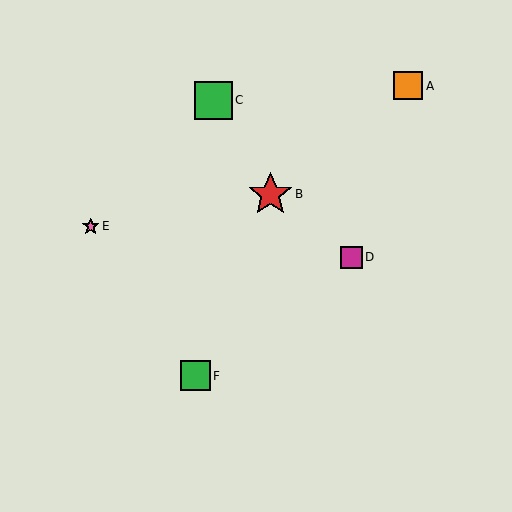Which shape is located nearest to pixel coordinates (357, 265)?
The magenta square (labeled D) at (351, 257) is nearest to that location.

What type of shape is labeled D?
Shape D is a magenta square.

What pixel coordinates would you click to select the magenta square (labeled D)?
Click at (351, 257) to select the magenta square D.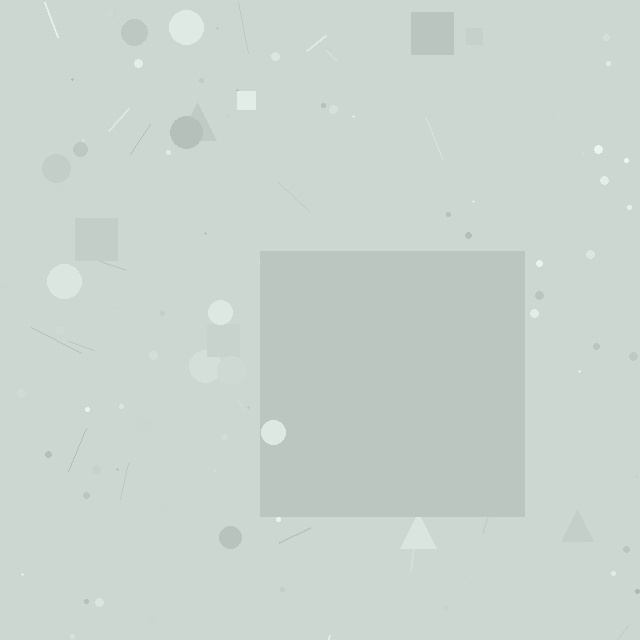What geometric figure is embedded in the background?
A square is embedded in the background.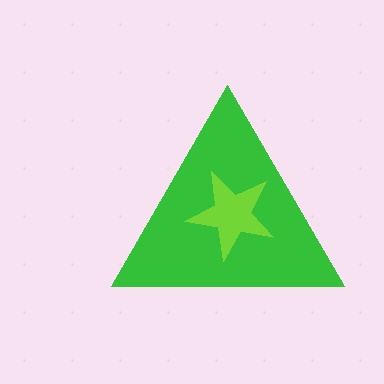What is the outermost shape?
The green triangle.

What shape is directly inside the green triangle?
The lime star.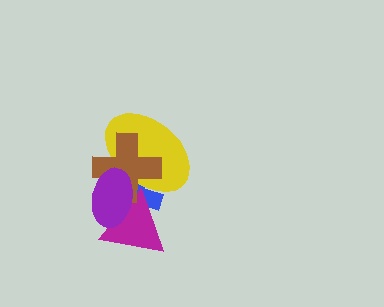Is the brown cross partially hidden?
Yes, it is partially covered by another shape.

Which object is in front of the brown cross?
The purple ellipse is in front of the brown cross.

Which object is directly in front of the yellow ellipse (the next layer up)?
The brown cross is directly in front of the yellow ellipse.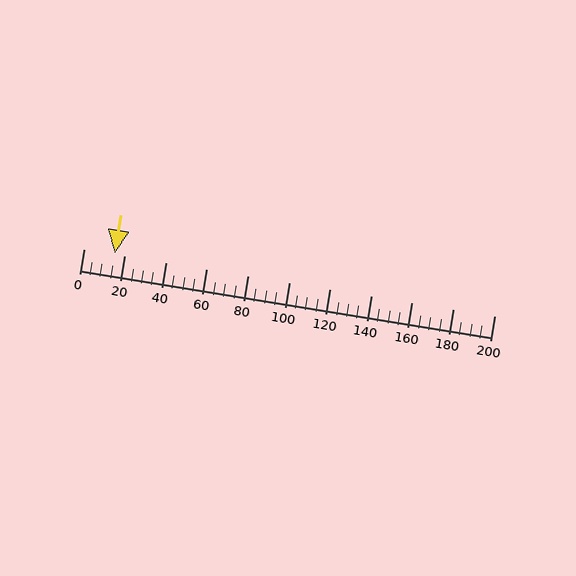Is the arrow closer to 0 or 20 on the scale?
The arrow is closer to 20.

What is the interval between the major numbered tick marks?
The major tick marks are spaced 20 units apart.